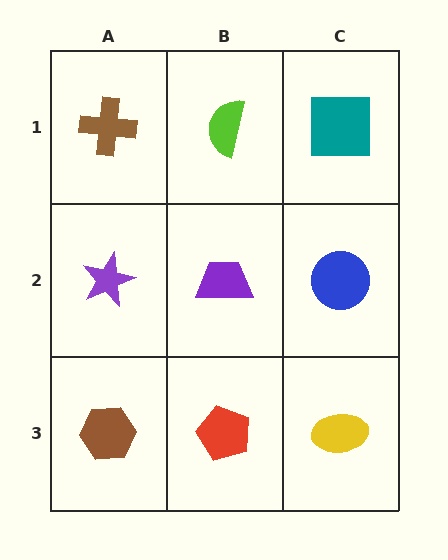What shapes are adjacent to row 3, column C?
A blue circle (row 2, column C), a red pentagon (row 3, column B).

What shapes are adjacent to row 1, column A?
A purple star (row 2, column A), a lime semicircle (row 1, column B).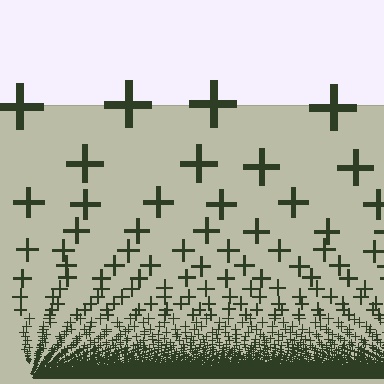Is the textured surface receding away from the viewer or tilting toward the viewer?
The surface appears to tilt toward the viewer. Texture elements get larger and sparser toward the top.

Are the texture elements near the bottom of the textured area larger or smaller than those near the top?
Smaller. The gradient is inverted — elements near the bottom are smaller and denser.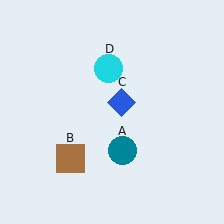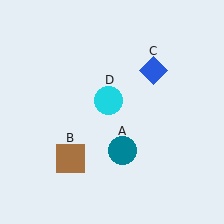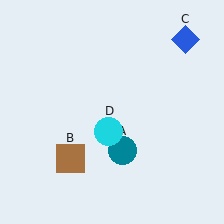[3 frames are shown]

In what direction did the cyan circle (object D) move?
The cyan circle (object D) moved down.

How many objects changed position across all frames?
2 objects changed position: blue diamond (object C), cyan circle (object D).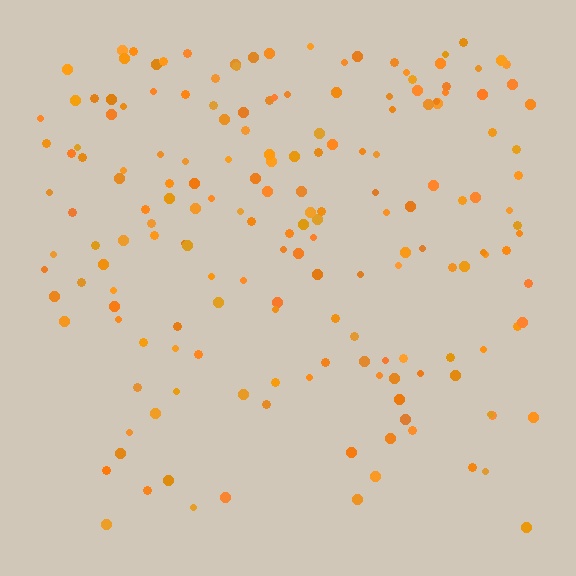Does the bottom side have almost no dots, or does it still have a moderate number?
Still a moderate number, just noticeably fewer than the top.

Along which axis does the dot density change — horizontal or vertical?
Vertical.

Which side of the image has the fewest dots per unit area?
The bottom.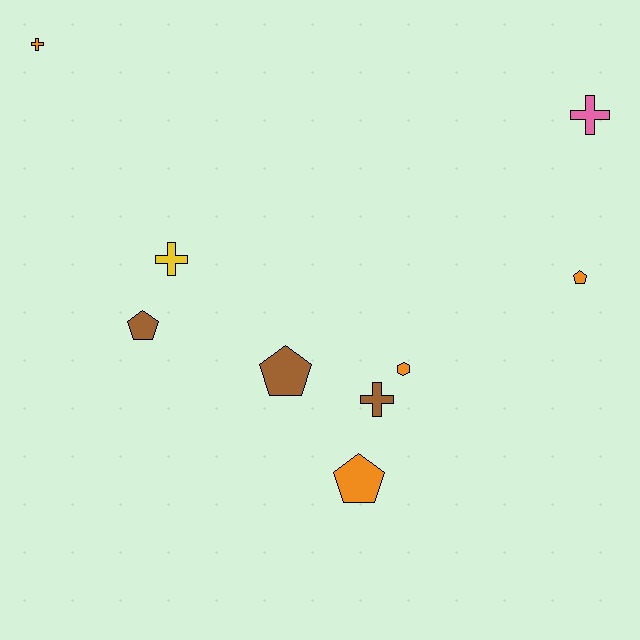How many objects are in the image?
There are 9 objects.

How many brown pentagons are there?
There are 2 brown pentagons.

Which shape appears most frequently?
Pentagon, with 4 objects.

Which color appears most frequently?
Orange, with 4 objects.